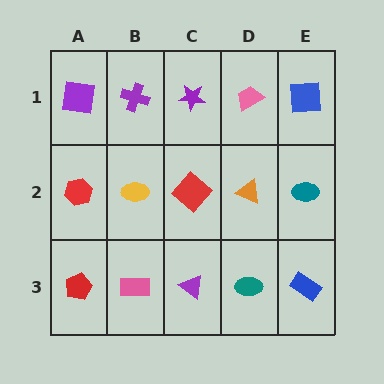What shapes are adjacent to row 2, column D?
A pink trapezoid (row 1, column D), a teal ellipse (row 3, column D), a red diamond (row 2, column C), a teal ellipse (row 2, column E).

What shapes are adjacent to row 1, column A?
A red hexagon (row 2, column A), a purple cross (row 1, column B).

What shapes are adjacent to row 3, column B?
A yellow ellipse (row 2, column B), a red pentagon (row 3, column A), a purple triangle (row 3, column C).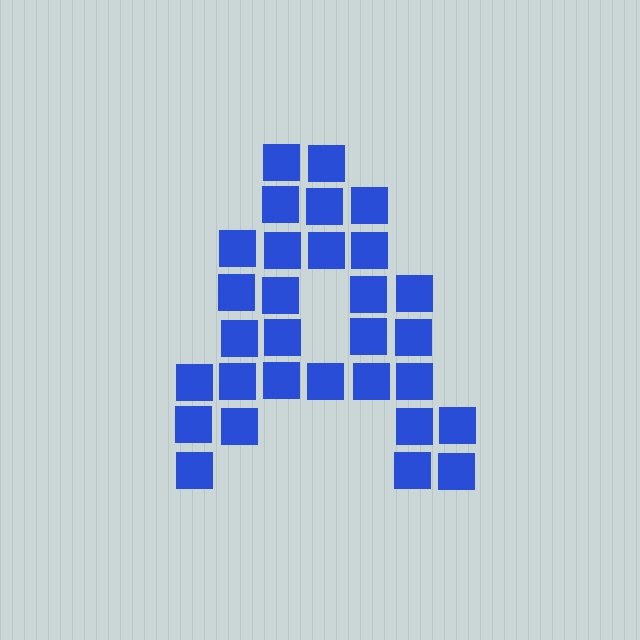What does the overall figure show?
The overall figure shows the letter A.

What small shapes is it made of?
It is made of small squares.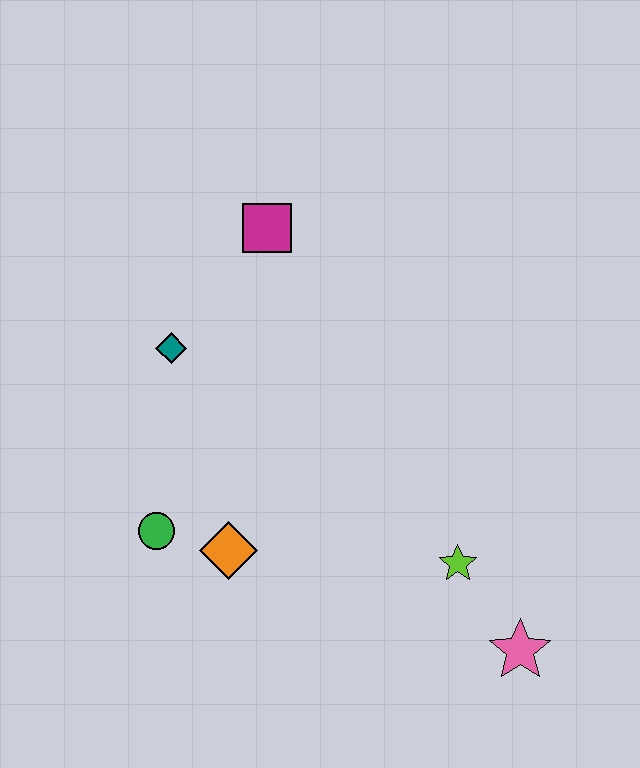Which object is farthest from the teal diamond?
The pink star is farthest from the teal diamond.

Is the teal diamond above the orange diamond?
Yes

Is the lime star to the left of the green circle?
No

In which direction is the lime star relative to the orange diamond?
The lime star is to the right of the orange diamond.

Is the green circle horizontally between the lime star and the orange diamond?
No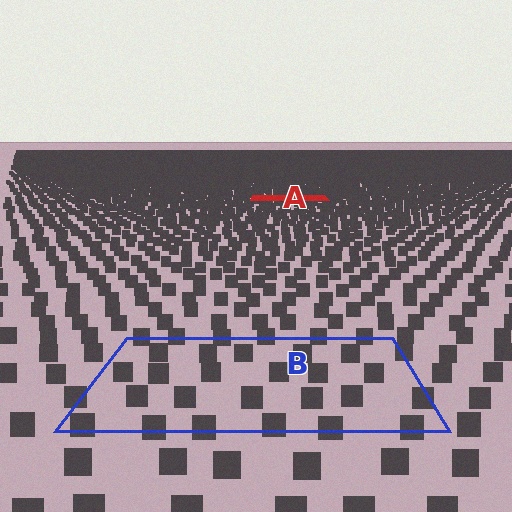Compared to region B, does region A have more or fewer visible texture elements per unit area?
Region A has more texture elements per unit area — they are packed more densely because it is farther away.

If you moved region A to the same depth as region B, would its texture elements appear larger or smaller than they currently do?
They would appear larger. At a closer depth, the same texture elements are projected at a bigger on-screen size.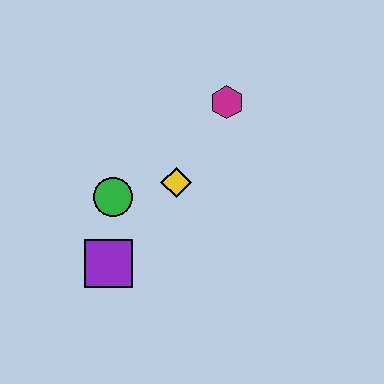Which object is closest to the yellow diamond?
The green circle is closest to the yellow diamond.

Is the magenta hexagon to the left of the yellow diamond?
No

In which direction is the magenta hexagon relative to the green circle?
The magenta hexagon is to the right of the green circle.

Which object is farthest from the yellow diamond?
The purple square is farthest from the yellow diamond.